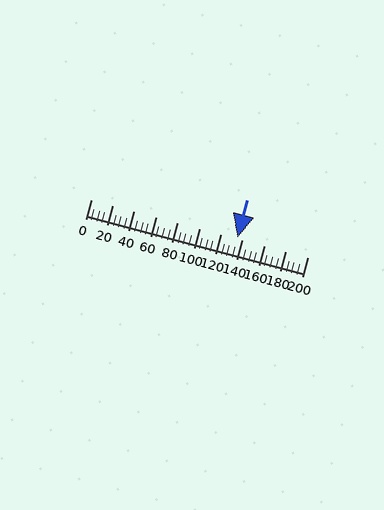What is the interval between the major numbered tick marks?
The major tick marks are spaced 20 units apart.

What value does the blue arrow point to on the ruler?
The blue arrow points to approximately 135.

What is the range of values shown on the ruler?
The ruler shows values from 0 to 200.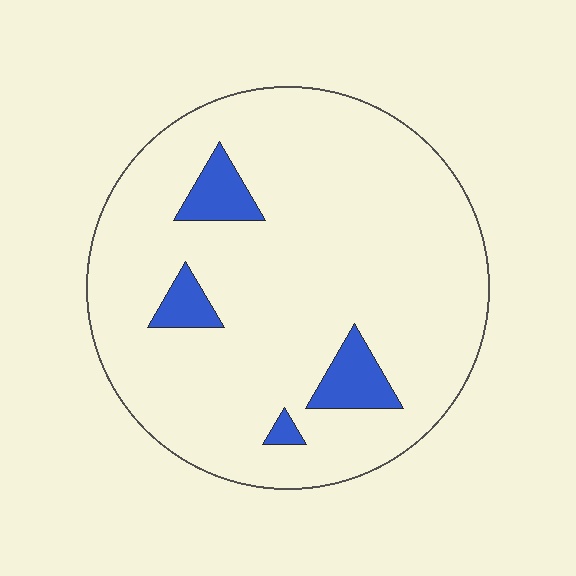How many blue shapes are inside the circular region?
4.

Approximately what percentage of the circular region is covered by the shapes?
Approximately 10%.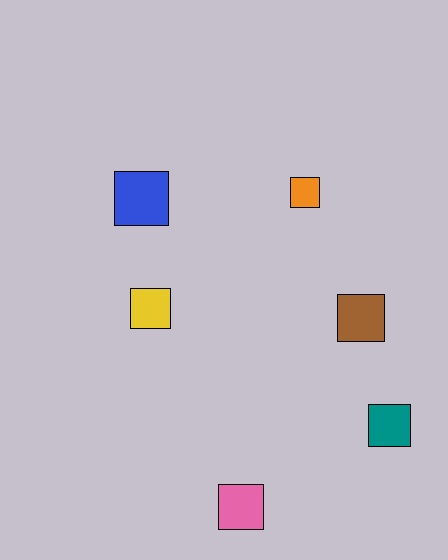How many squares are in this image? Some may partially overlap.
There are 6 squares.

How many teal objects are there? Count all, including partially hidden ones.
There is 1 teal object.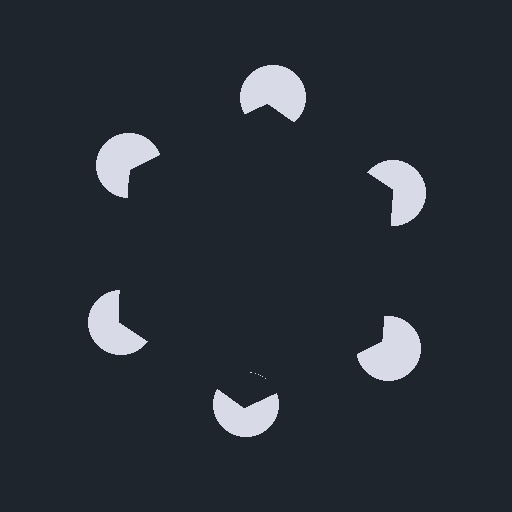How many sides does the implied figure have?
6 sides.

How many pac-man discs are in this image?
There are 6 — one at each vertex of the illusory hexagon.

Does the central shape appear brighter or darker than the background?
It typically appears slightly darker than the background, even though no actual brightness change is drawn.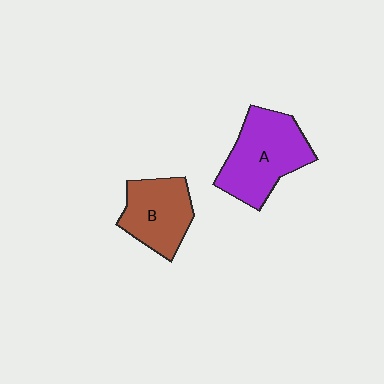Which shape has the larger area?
Shape A (purple).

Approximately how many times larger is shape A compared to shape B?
Approximately 1.3 times.